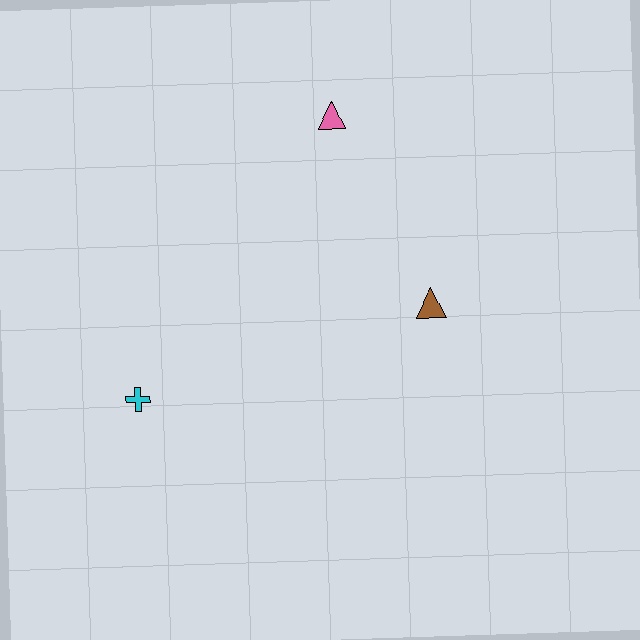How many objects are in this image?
There are 3 objects.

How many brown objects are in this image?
There is 1 brown object.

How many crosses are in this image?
There is 1 cross.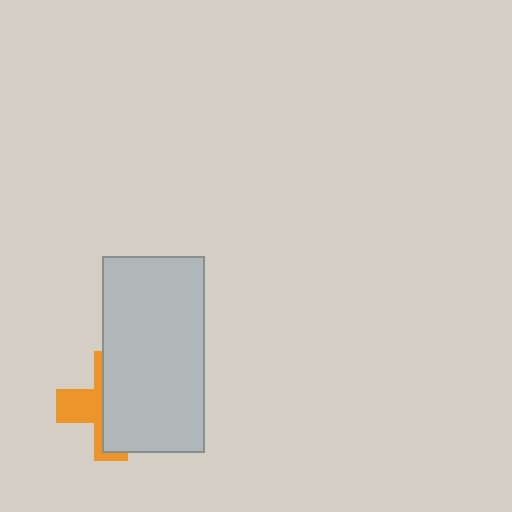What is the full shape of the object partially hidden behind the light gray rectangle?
The partially hidden object is an orange cross.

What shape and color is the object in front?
The object in front is a light gray rectangle.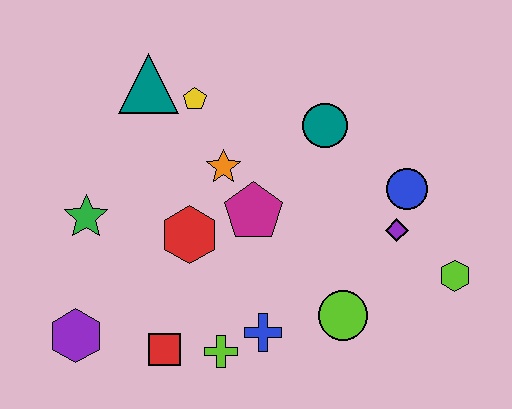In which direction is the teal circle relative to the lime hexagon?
The teal circle is above the lime hexagon.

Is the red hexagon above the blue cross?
Yes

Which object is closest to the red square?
The lime cross is closest to the red square.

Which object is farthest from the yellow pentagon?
The lime hexagon is farthest from the yellow pentagon.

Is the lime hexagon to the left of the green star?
No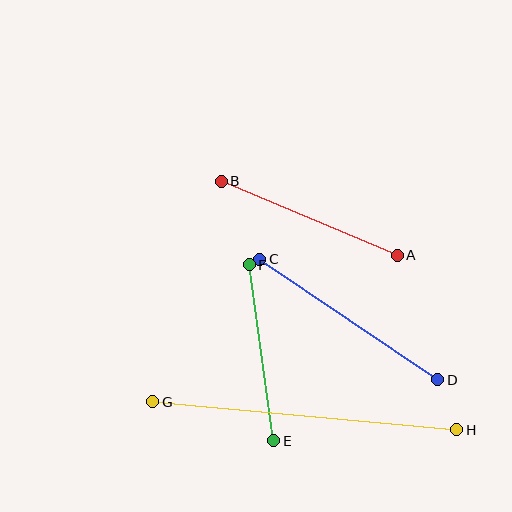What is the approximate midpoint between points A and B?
The midpoint is at approximately (309, 218) pixels.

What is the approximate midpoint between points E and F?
The midpoint is at approximately (261, 353) pixels.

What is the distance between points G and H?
The distance is approximately 305 pixels.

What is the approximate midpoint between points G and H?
The midpoint is at approximately (305, 416) pixels.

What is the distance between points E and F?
The distance is approximately 178 pixels.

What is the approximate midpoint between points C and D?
The midpoint is at approximately (349, 319) pixels.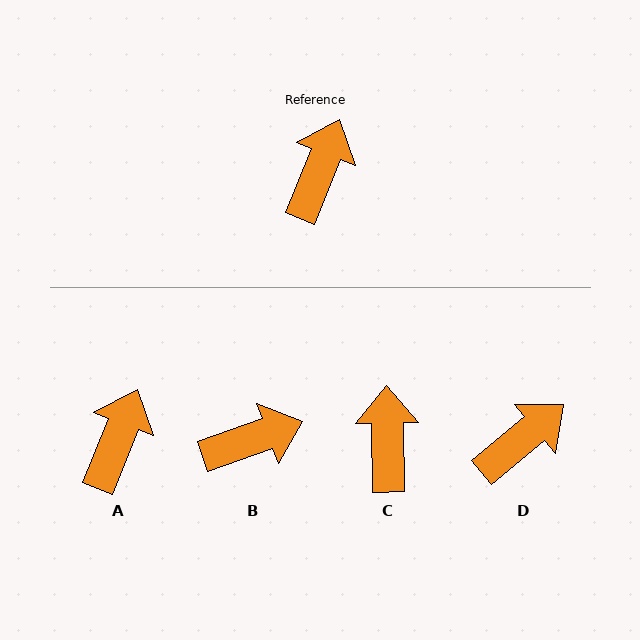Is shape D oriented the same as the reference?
No, it is off by about 28 degrees.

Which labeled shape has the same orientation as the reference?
A.